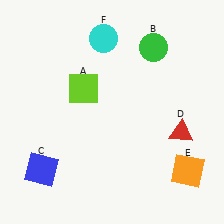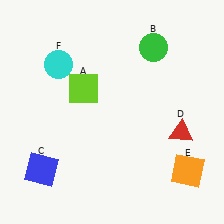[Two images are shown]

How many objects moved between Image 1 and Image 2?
1 object moved between the two images.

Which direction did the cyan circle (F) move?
The cyan circle (F) moved left.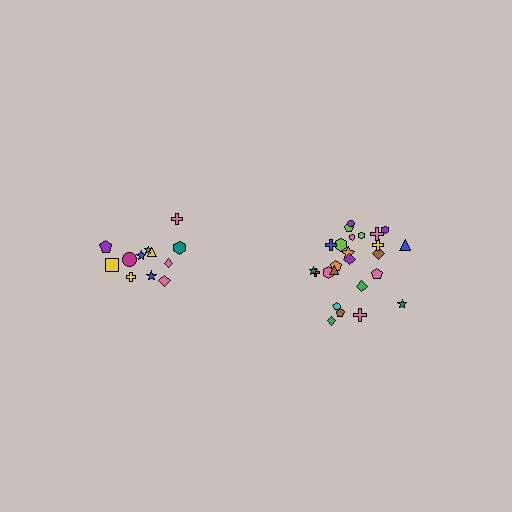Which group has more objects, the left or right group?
The right group.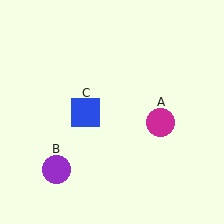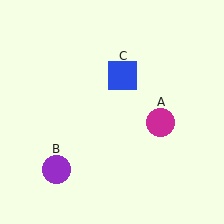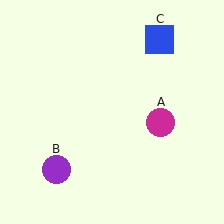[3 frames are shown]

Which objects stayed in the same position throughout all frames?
Magenta circle (object A) and purple circle (object B) remained stationary.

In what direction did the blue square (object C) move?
The blue square (object C) moved up and to the right.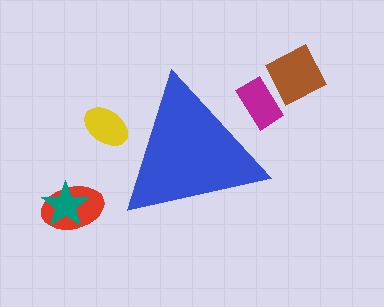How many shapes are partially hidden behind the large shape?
2 shapes are partially hidden.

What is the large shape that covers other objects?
A blue triangle.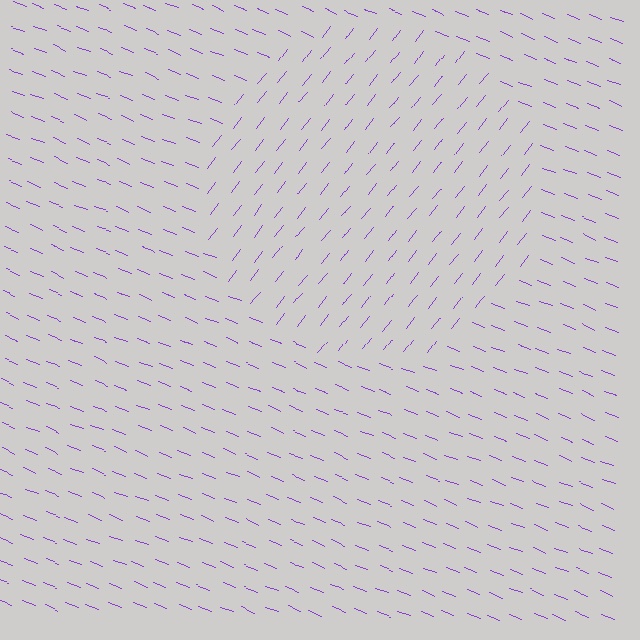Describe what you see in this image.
The image is filled with small purple line segments. A circle region in the image has lines oriented differently from the surrounding lines, creating a visible texture boundary.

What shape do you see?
I see a circle.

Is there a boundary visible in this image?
Yes, there is a texture boundary formed by a change in line orientation.